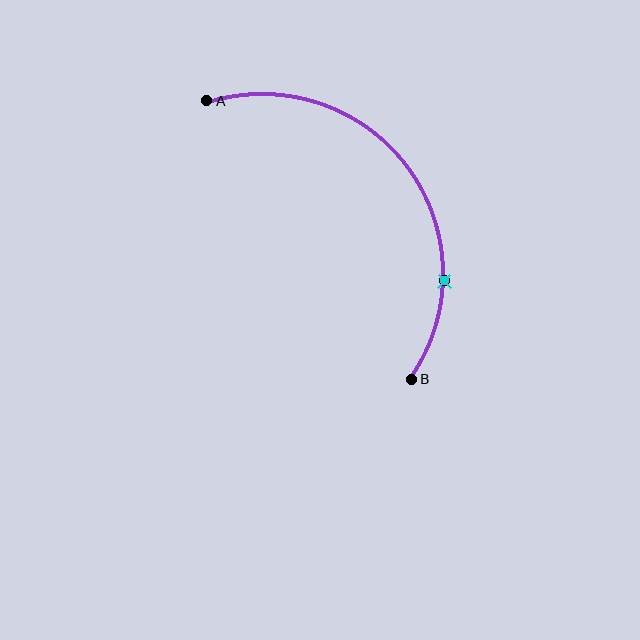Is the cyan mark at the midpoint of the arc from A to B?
No. The cyan mark lies on the arc but is closer to endpoint B. The arc midpoint would be at the point on the curve equidistant along the arc from both A and B.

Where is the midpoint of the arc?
The arc midpoint is the point on the curve farthest from the straight line joining A and B. It sits above and to the right of that line.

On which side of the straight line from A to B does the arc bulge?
The arc bulges above and to the right of the straight line connecting A and B.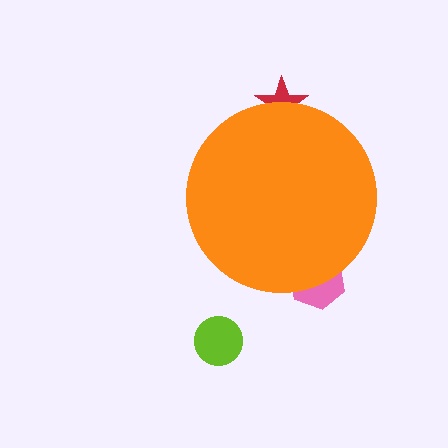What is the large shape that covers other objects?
An orange circle.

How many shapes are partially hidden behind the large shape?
2 shapes are partially hidden.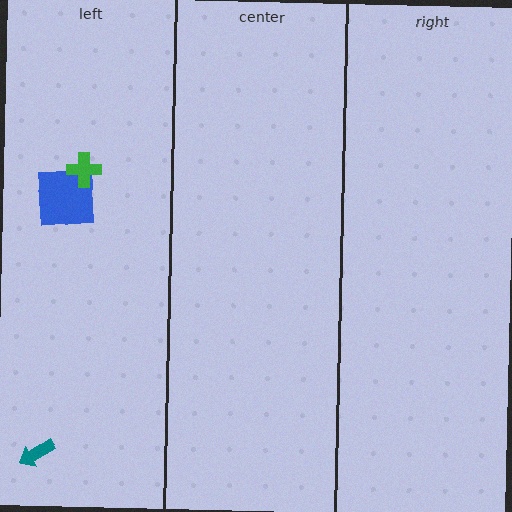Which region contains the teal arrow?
The left region.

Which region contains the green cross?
The left region.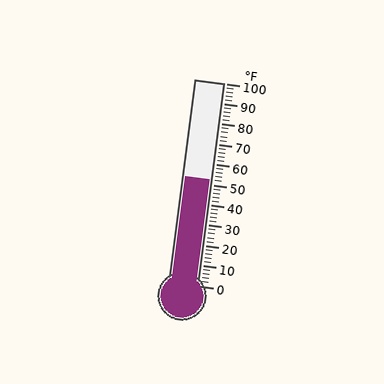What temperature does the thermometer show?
The thermometer shows approximately 52°F.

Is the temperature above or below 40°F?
The temperature is above 40°F.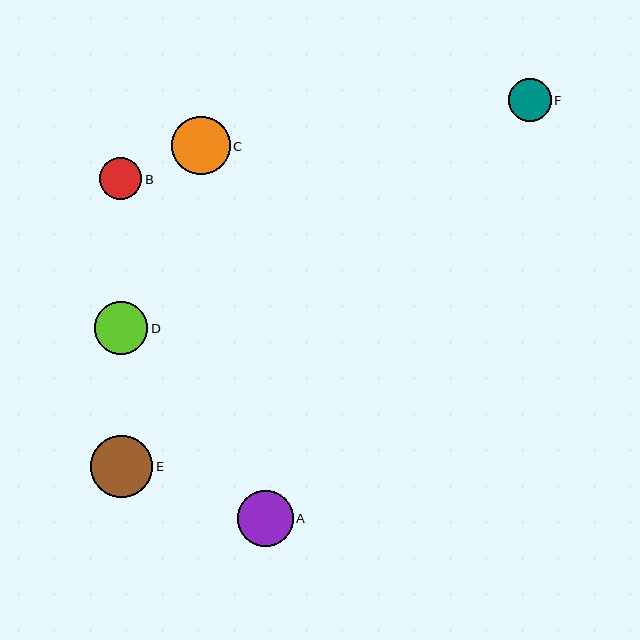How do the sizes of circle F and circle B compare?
Circle F and circle B are approximately the same size.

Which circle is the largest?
Circle E is the largest with a size of approximately 62 pixels.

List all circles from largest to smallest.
From largest to smallest: E, C, A, D, F, B.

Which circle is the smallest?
Circle B is the smallest with a size of approximately 42 pixels.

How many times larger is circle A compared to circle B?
Circle A is approximately 1.3 times the size of circle B.